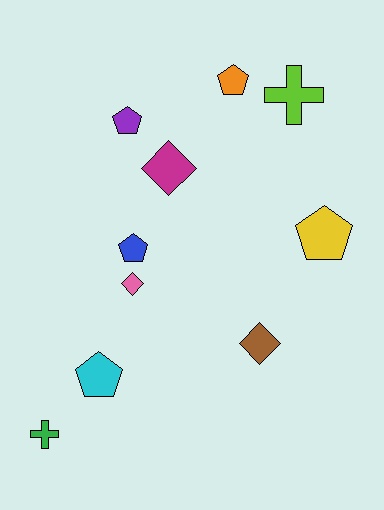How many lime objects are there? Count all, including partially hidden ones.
There is 1 lime object.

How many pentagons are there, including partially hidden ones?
There are 5 pentagons.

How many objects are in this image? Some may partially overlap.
There are 10 objects.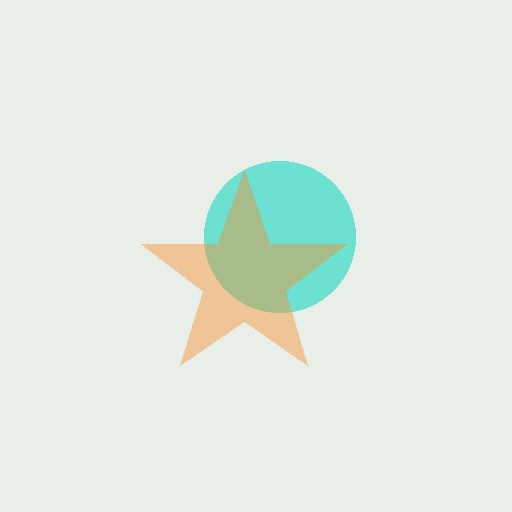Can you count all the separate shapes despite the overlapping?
Yes, there are 2 separate shapes.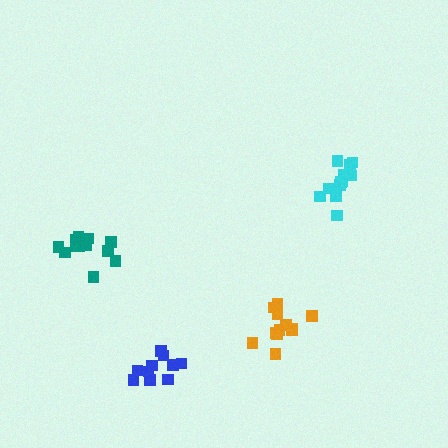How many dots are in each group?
Group 1: 12 dots, Group 2: 12 dots, Group 3: 13 dots, Group 4: 12 dots (49 total).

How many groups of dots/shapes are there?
There are 4 groups.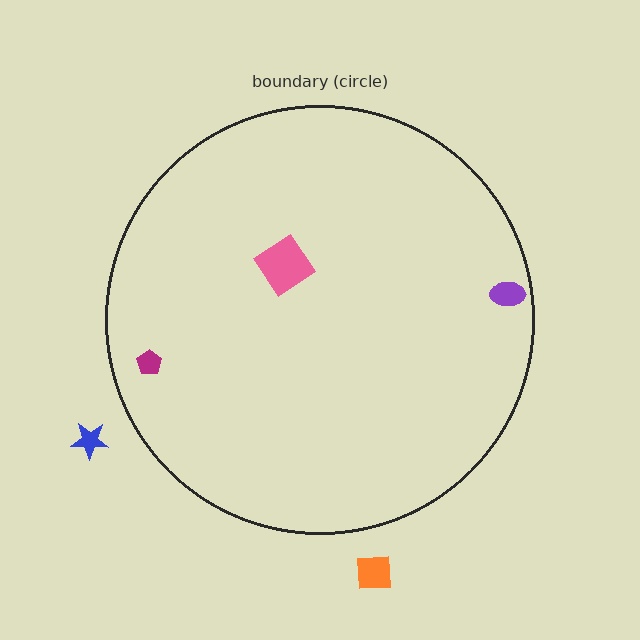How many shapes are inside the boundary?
3 inside, 2 outside.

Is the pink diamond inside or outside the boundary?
Inside.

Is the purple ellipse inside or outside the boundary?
Inside.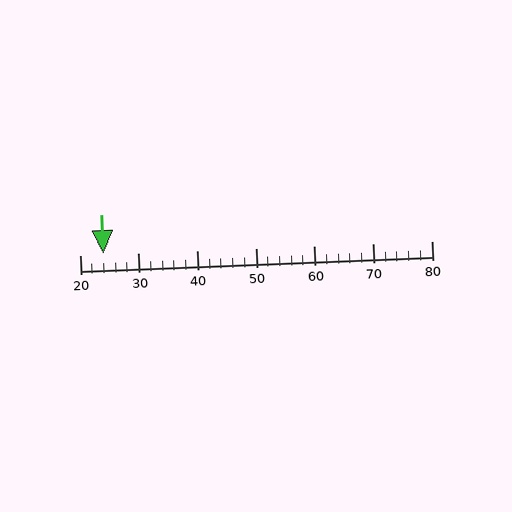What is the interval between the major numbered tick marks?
The major tick marks are spaced 10 units apart.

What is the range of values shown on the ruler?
The ruler shows values from 20 to 80.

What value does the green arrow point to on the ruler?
The green arrow points to approximately 24.